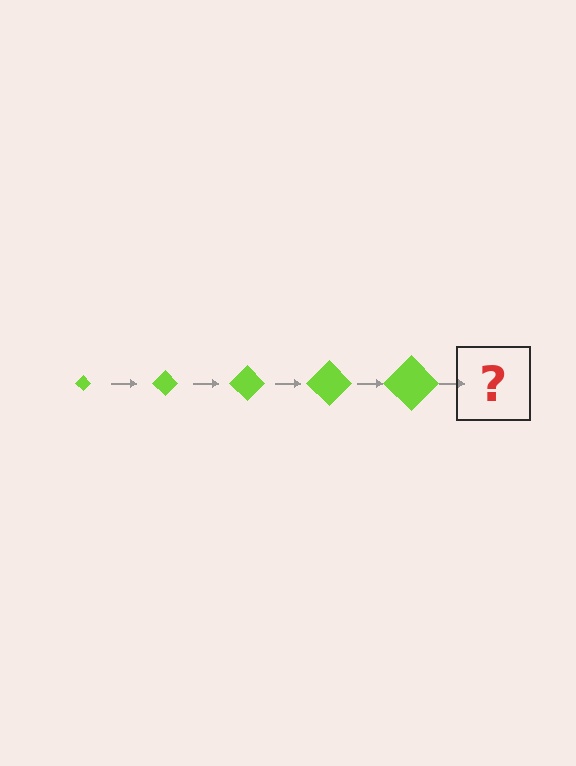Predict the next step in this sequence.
The next step is a lime diamond, larger than the previous one.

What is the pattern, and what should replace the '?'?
The pattern is that the diamond gets progressively larger each step. The '?' should be a lime diamond, larger than the previous one.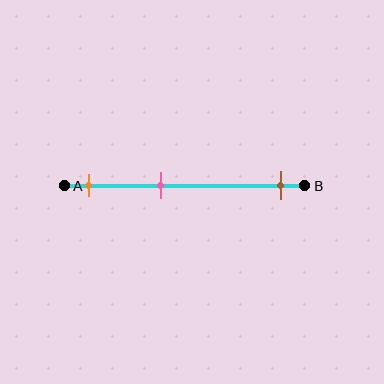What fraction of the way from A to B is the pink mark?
The pink mark is approximately 40% (0.4) of the way from A to B.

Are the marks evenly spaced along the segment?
No, the marks are not evenly spaced.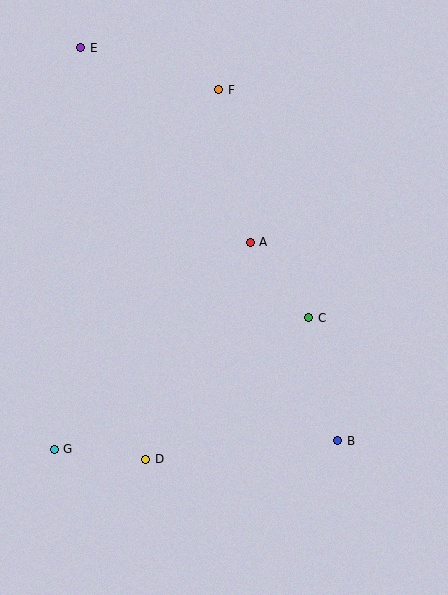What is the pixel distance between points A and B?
The distance between A and B is 217 pixels.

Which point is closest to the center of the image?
Point A at (250, 242) is closest to the center.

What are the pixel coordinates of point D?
Point D is at (146, 459).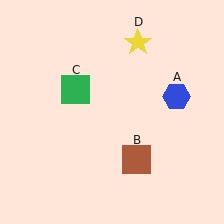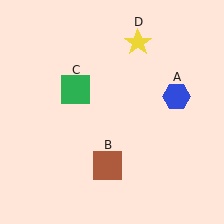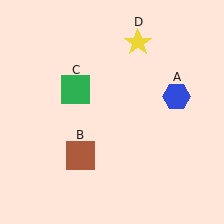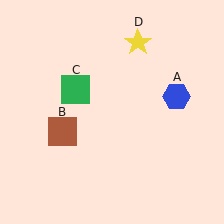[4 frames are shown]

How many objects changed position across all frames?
1 object changed position: brown square (object B).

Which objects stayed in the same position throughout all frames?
Blue hexagon (object A) and green square (object C) and yellow star (object D) remained stationary.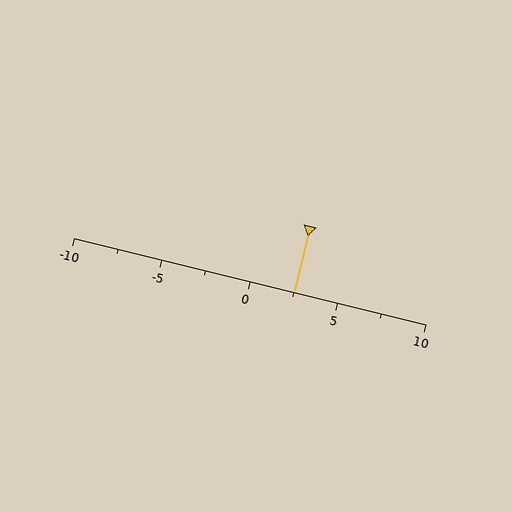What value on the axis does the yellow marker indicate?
The marker indicates approximately 2.5.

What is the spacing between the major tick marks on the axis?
The major ticks are spaced 5 apart.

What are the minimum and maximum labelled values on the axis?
The axis runs from -10 to 10.